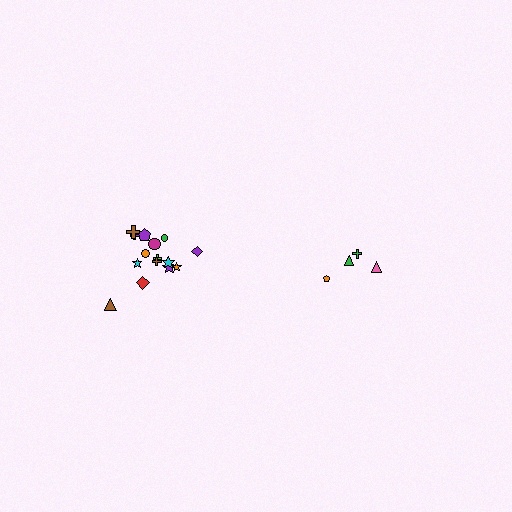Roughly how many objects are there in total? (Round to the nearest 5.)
Roughly 20 objects in total.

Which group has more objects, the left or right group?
The left group.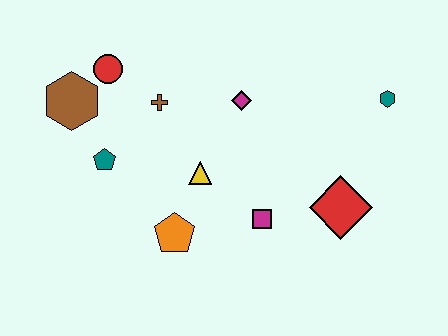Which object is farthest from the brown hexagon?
The teal hexagon is farthest from the brown hexagon.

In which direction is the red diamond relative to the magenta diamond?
The red diamond is below the magenta diamond.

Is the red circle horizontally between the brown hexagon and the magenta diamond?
Yes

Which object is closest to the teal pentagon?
The brown hexagon is closest to the teal pentagon.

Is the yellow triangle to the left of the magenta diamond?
Yes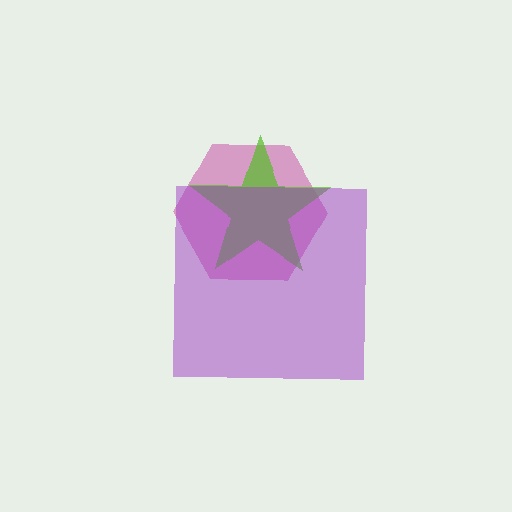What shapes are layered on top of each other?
The layered shapes are: a magenta hexagon, a lime star, a purple square.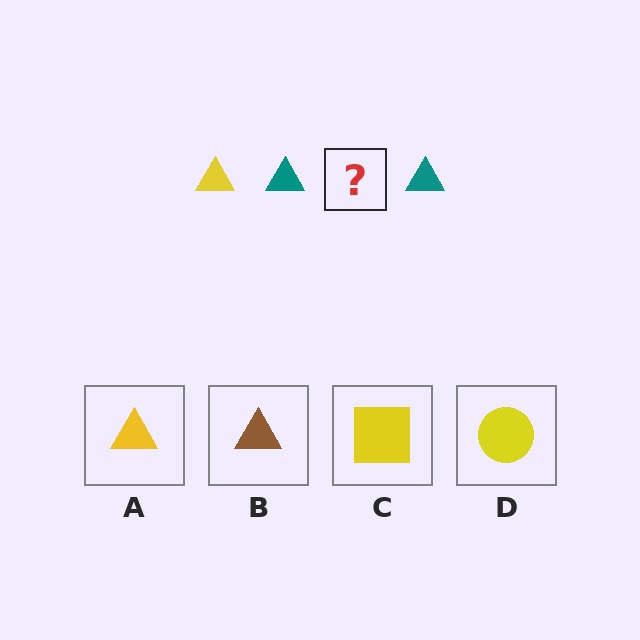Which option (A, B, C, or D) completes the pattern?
A.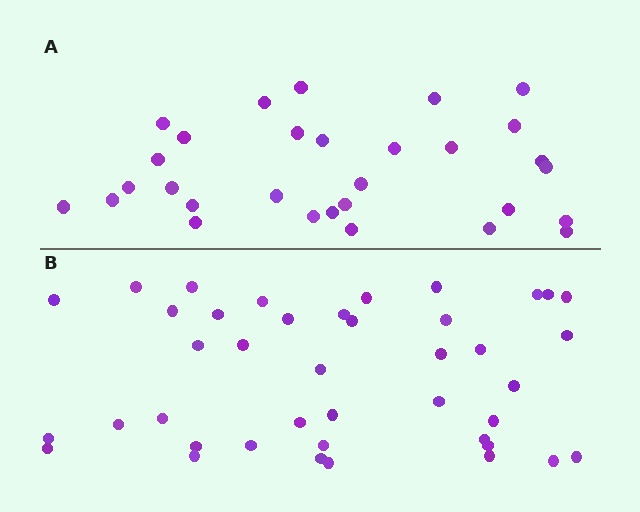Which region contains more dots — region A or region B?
Region B (the bottom region) has more dots.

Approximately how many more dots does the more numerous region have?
Region B has roughly 12 or so more dots than region A.